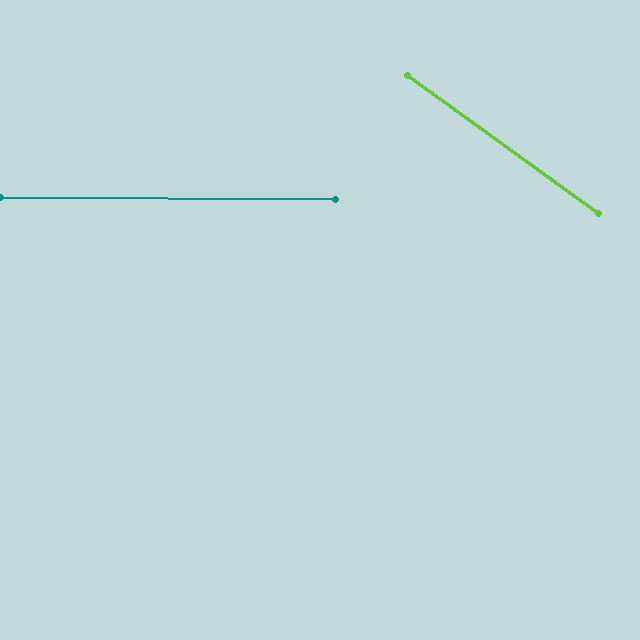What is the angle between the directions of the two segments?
Approximately 35 degrees.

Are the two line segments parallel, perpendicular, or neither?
Neither parallel nor perpendicular — they differ by about 35°.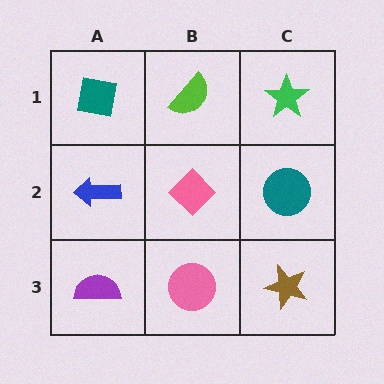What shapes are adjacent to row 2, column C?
A green star (row 1, column C), a brown star (row 3, column C), a pink diamond (row 2, column B).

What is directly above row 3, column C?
A teal circle.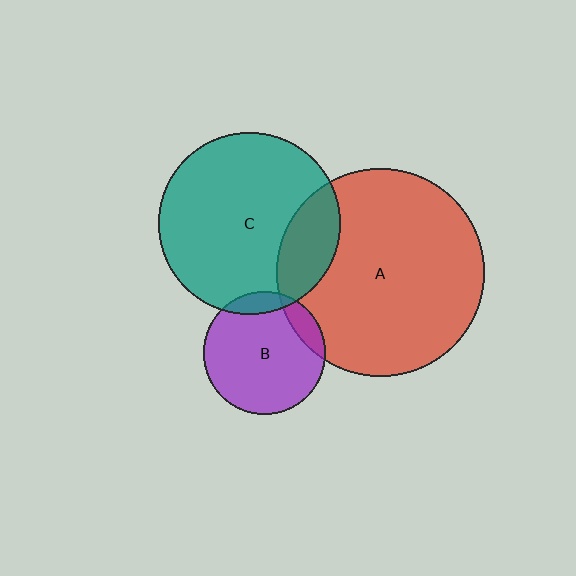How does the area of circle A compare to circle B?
Approximately 2.9 times.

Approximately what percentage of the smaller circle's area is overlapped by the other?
Approximately 10%.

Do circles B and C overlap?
Yes.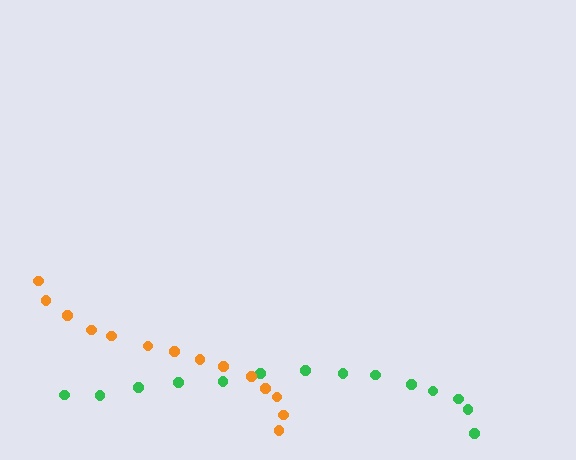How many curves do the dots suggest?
There are 2 distinct paths.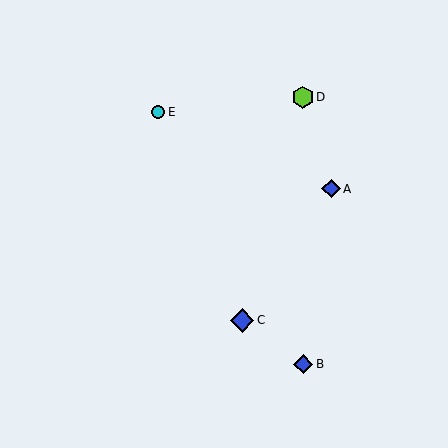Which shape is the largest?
The blue diamond (labeled C) is the largest.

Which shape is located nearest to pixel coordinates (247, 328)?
The blue diamond (labeled C) at (242, 321) is nearest to that location.